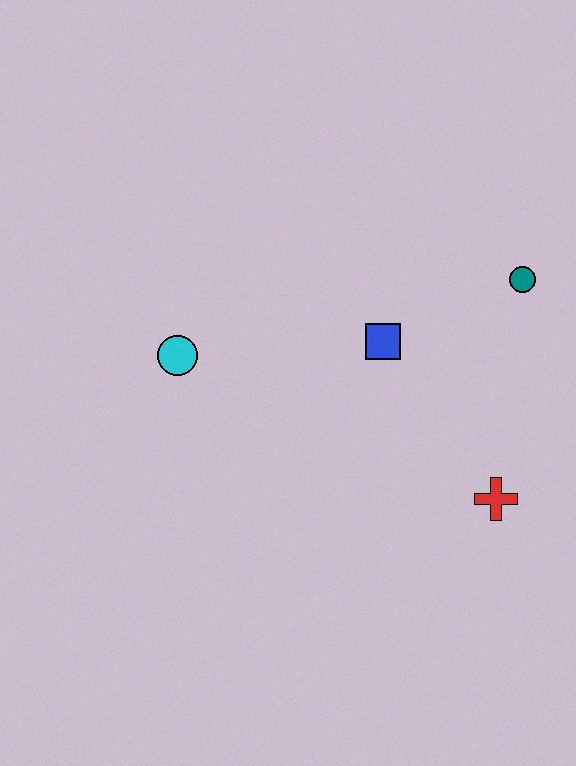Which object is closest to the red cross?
The blue square is closest to the red cross.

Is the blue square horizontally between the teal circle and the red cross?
No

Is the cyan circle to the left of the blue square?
Yes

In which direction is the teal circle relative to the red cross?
The teal circle is above the red cross.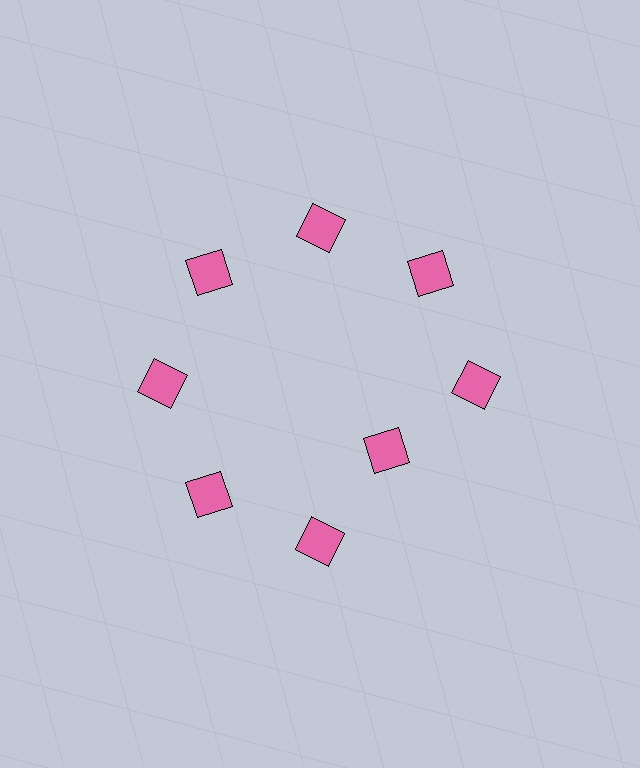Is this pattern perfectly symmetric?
No. The 8 pink squares are arranged in a ring, but one element near the 4 o'clock position is pulled inward toward the center, breaking the 8-fold rotational symmetry.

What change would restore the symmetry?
The symmetry would be restored by moving it outward, back onto the ring so that all 8 squares sit at equal angles and equal distance from the center.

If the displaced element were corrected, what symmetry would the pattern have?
It would have 8-fold rotational symmetry — the pattern would map onto itself every 45 degrees.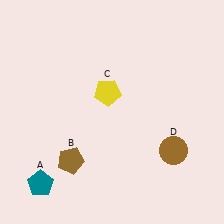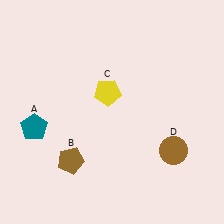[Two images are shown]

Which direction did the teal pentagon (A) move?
The teal pentagon (A) moved up.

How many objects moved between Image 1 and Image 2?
1 object moved between the two images.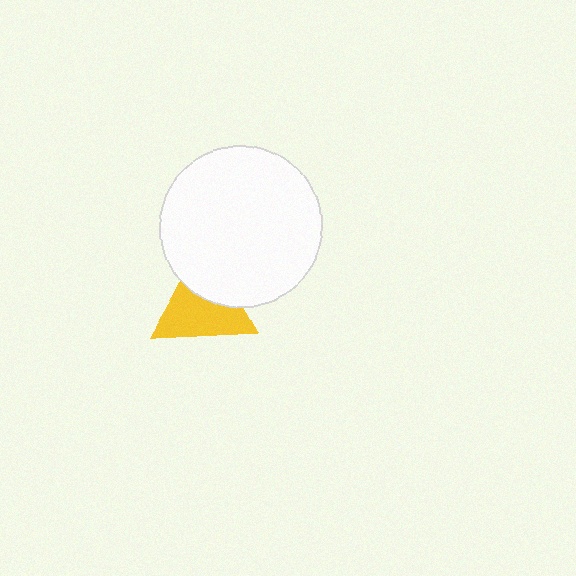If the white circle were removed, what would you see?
You would see the complete yellow triangle.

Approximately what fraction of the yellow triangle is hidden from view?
Roughly 37% of the yellow triangle is hidden behind the white circle.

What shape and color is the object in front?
The object in front is a white circle.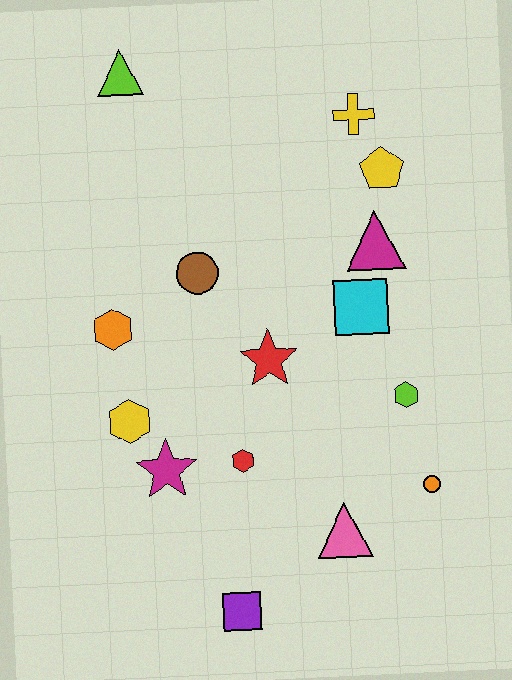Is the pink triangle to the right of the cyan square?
No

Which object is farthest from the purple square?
The lime triangle is farthest from the purple square.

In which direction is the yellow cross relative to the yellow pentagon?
The yellow cross is above the yellow pentagon.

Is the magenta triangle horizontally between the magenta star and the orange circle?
Yes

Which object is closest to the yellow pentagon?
The yellow cross is closest to the yellow pentagon.